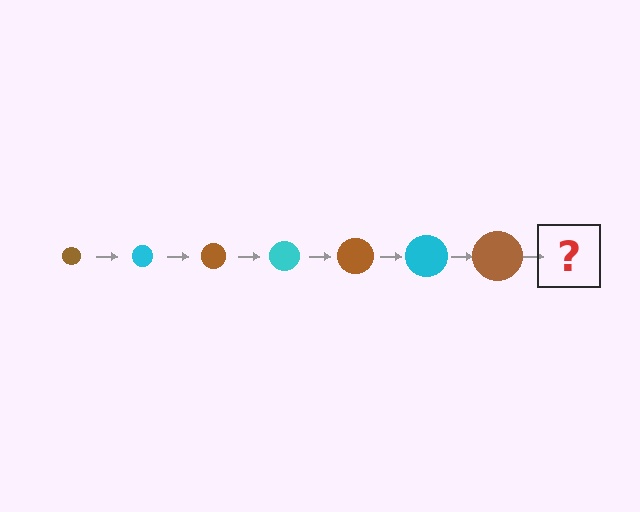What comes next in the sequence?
The next element should be a cyan circle, larger than the previous one.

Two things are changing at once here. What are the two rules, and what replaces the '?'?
The two rules are that the circle grows larger each step and the color cycles through brown and cyan. The '?' should be a cyan circle, larger than the previous one.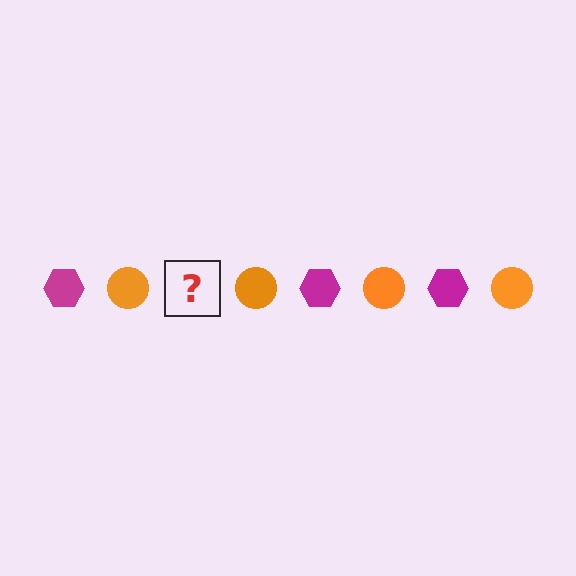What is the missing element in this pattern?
The missing element is a magenta hexagon.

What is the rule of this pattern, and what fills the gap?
The rule is that the pattern alternates between magenta hexagon and orange circle. The gap should be filled with a magenta hexagon.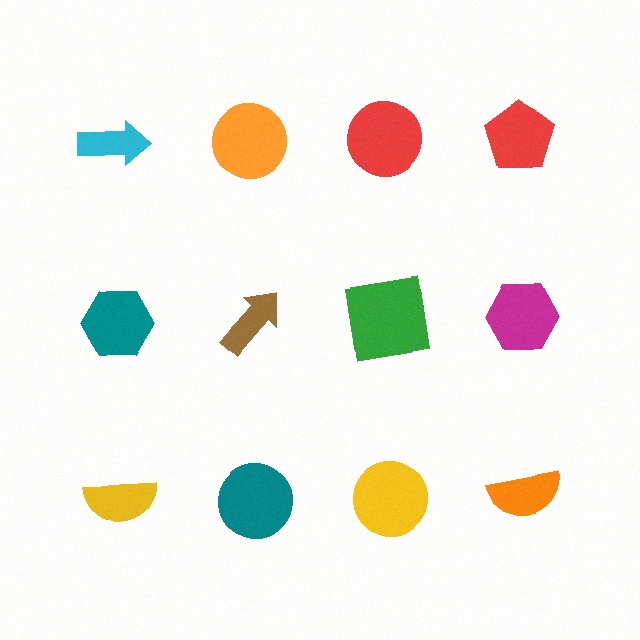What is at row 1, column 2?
An orange circle.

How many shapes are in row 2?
4 shapes.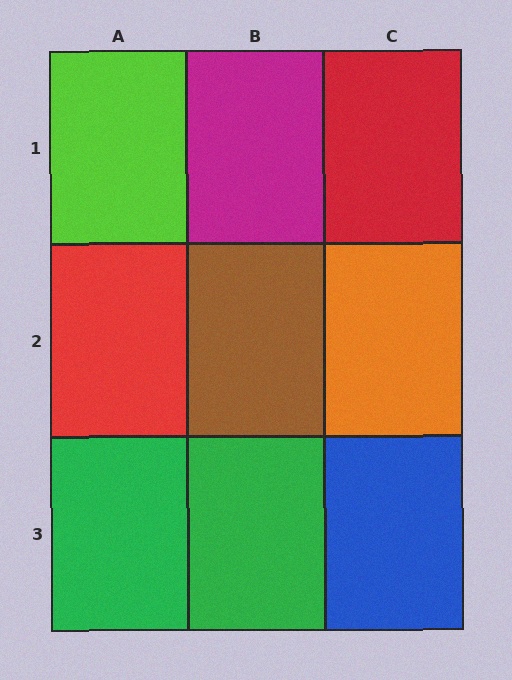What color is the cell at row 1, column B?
Magenta.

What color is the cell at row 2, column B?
Brown.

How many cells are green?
2 cells are green.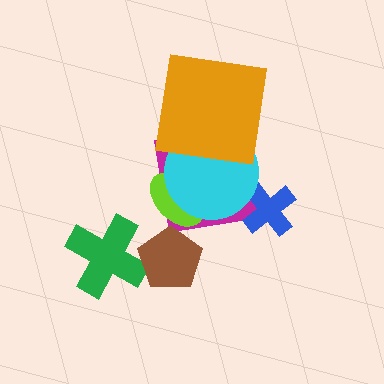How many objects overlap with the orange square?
2 objects overlap with the orange square.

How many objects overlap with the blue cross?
0 objects overlap with the blue cross.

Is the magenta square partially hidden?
Yes, it is partially covered by another shape.